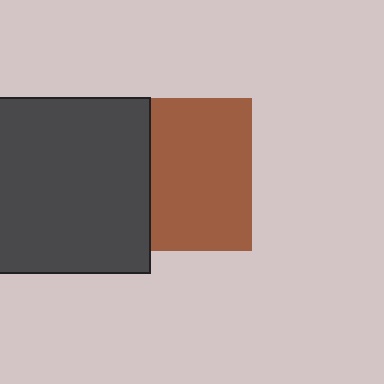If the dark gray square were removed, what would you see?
You would see the complete brown square.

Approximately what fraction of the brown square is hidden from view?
Roughly 34% of the brown square is hidden behind the dark gray square.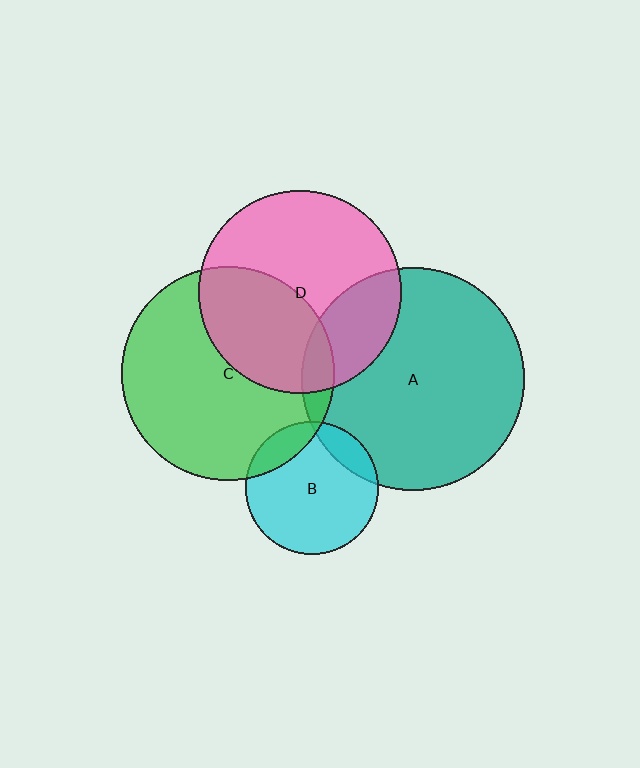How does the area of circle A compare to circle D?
Approximately 1.2 times.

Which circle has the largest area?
Circle A (teal).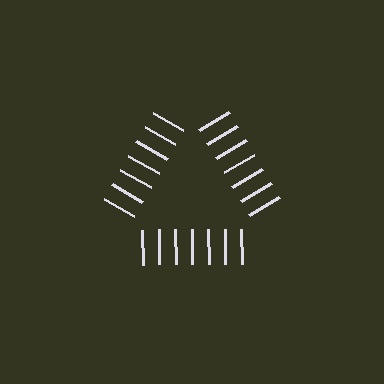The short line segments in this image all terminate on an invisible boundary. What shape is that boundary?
An illusory triangle — the line segments terminate on its edges but no continuous stroke is drawn.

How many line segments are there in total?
21 — 7 along each of the 3 edges.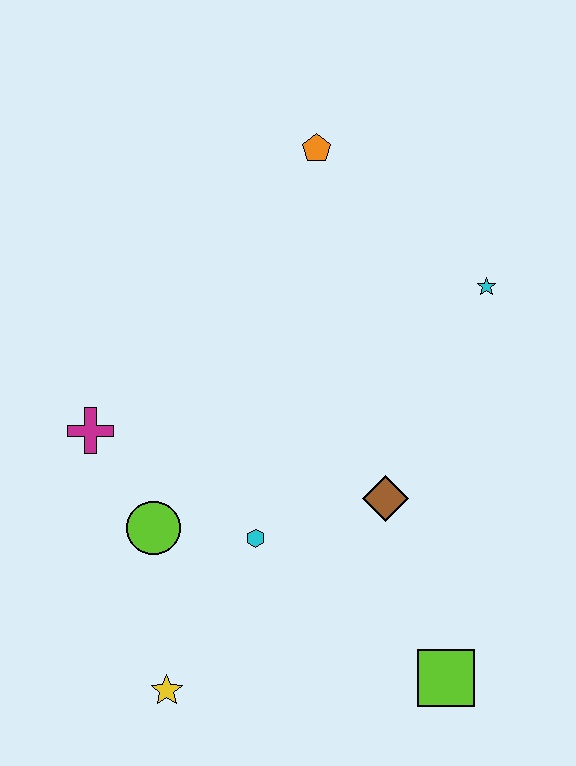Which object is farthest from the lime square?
The orange pentagon is farthest from the lime square.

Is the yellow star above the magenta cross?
No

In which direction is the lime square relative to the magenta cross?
The lime square is to the right of the magenta cross.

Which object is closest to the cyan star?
The orange pentagon is closest to the cyan star.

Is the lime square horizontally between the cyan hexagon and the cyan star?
Yes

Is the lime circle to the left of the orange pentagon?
Yes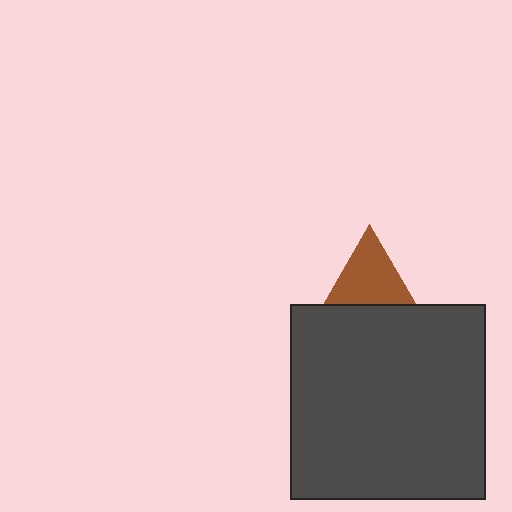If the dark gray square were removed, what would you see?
You would see the complete brown triangle.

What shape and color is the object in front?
The object in front is a dark gray square.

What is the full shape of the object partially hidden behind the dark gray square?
The partially hidden object is a brown triangle.